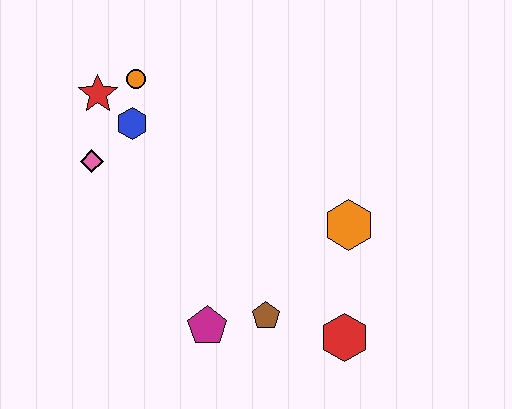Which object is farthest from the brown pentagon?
The red star is farthest from the brown pentagon.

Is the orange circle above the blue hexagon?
Yes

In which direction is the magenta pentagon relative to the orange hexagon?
The magenta pentagon is to the left of the orange hexagon.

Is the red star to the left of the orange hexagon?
Yes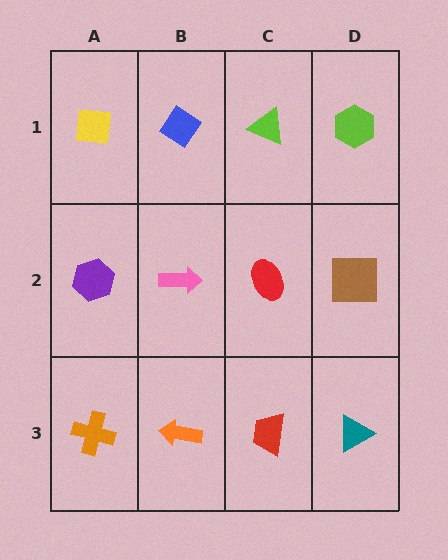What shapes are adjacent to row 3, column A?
A purple hexagon (row 2, column A), an orange arrow (row 3, column B).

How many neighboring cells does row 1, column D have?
2.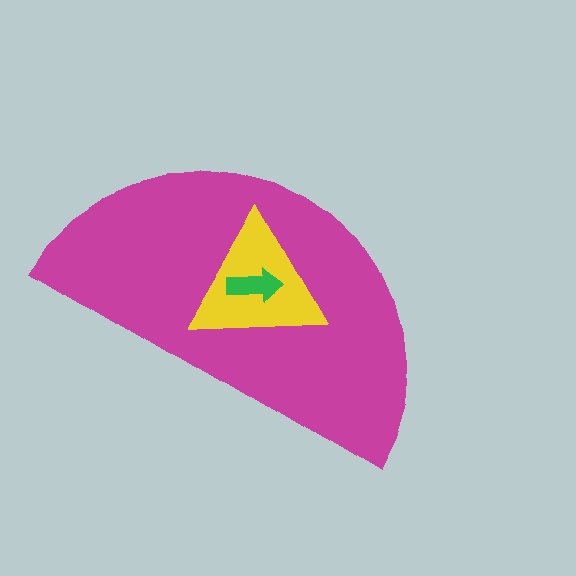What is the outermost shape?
The magenta semicircle.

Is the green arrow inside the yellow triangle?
Yes.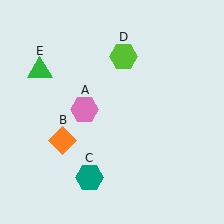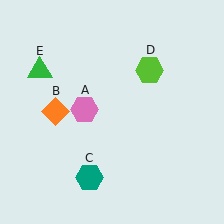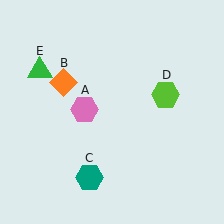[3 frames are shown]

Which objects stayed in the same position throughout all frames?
Pink hexagon (object A) and teal hexagon (object C) and green triangle (object E) remained stationary.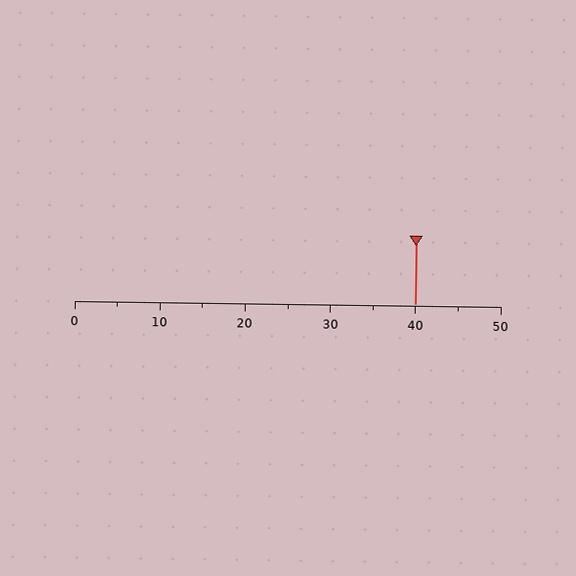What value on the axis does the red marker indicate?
The marker indicates approximately 40.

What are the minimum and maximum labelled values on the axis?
The axis runs from 0 to 50.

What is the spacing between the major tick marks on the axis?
The major ticks are spaced 10 apart.